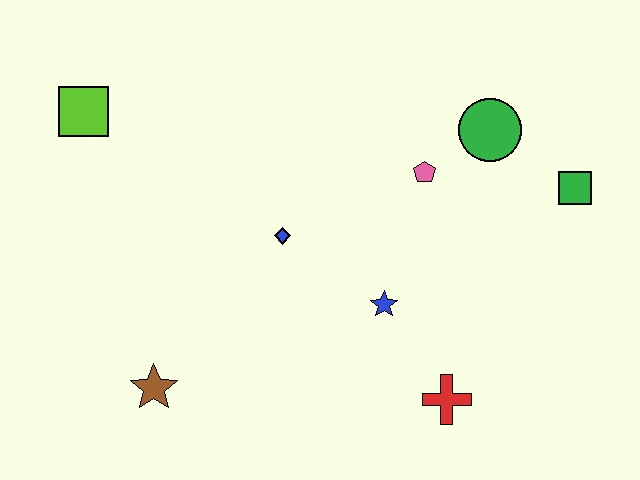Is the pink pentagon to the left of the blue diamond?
No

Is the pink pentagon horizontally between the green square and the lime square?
Yes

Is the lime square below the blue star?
No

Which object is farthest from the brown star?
The green square is farthest from the brown star.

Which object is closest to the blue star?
The red cross is closest to the blue star.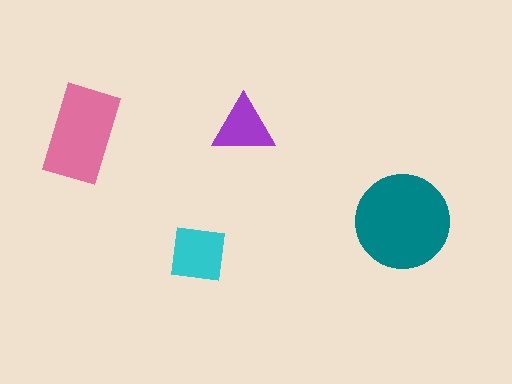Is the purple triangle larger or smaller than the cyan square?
Smaller.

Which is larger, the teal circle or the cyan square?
The teal circle.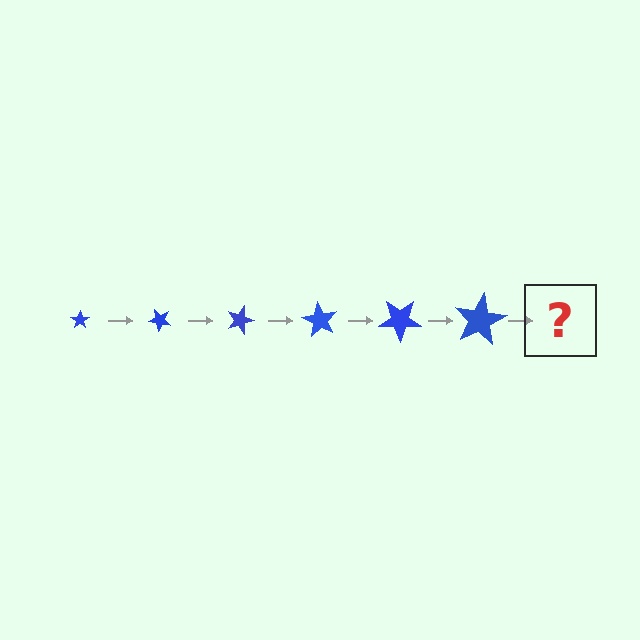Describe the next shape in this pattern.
It should be a star, larger than the previous one and rotated 270 degrees from the start.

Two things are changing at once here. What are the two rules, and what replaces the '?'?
The two rules are that the star grows larger each step and it rotates 45 degrees each step. The '?' should be a star, larger than the previous one and rotated 270 degrees from the start.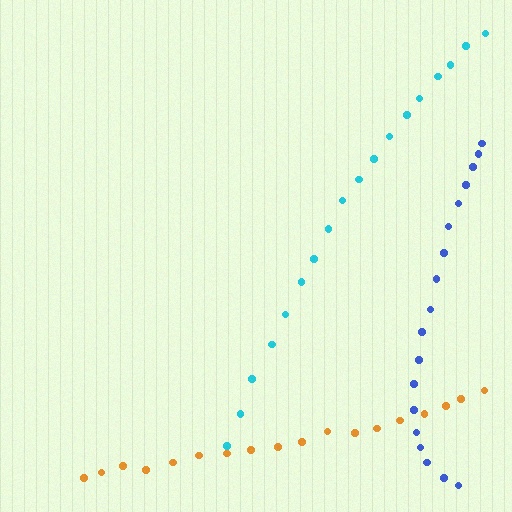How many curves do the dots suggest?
There are 3 distinct paths.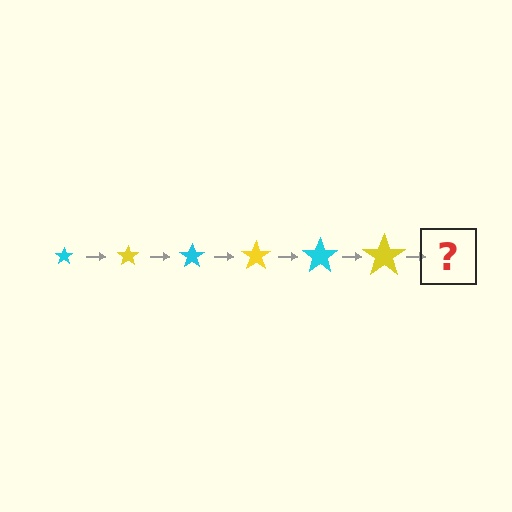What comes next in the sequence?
The next element should be a cyan star, larger than the previous one.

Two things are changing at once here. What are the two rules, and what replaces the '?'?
The two rules are that the star grows larger each step and the color cycles through cyan and yellow. The '?' should be a cyan star, larger than the previous one.